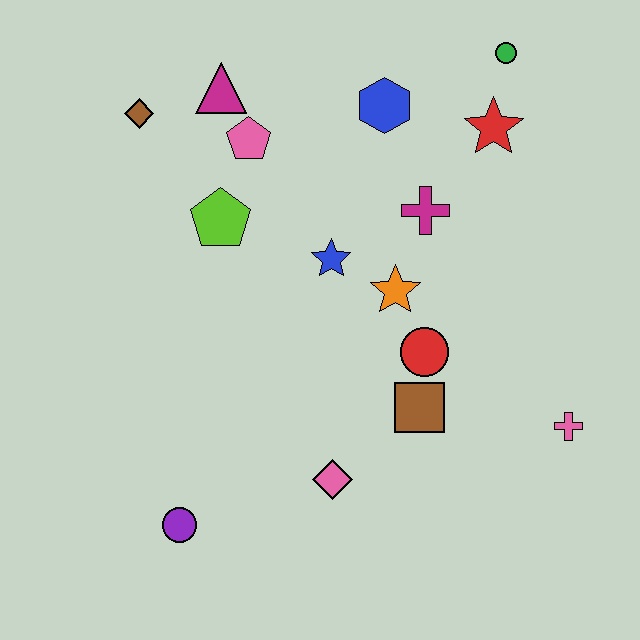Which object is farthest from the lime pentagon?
The pink cross is farthest from the lime pentagon.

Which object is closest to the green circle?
The red star is closest to the green circle.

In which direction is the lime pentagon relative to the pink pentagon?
The lime pentagon is below the pink pentagon.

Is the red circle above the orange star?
No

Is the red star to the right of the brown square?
Yes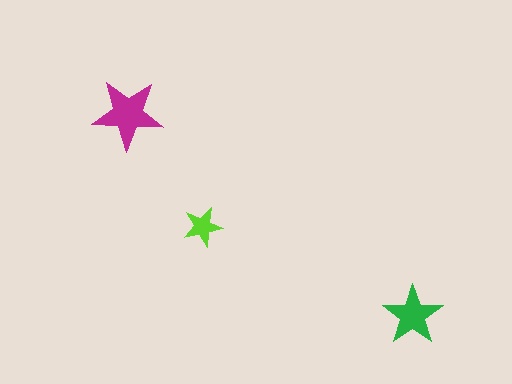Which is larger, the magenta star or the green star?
The magenta one.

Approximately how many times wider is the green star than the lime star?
About 1.5 times wider.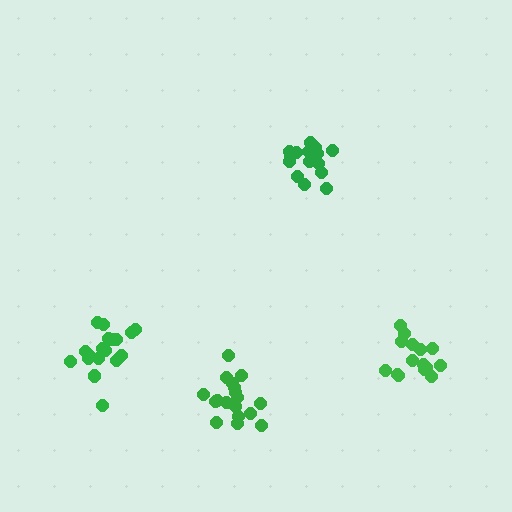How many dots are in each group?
Group 1: 18 dots, Group 2: 18 dots, Group 3: 15 dots, Group 4: 17 dots (68 total).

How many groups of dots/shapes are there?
There are 4 groups.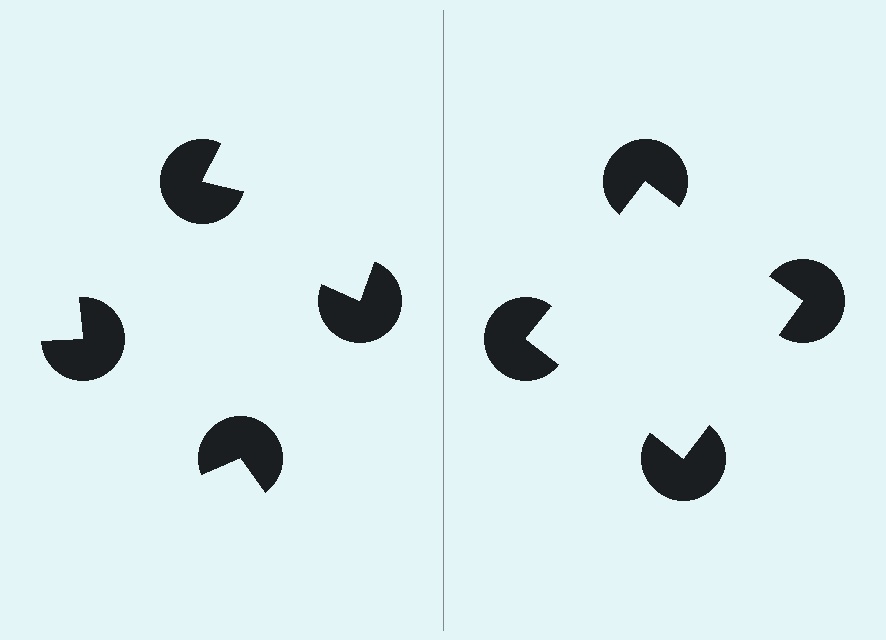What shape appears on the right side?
An illusory square.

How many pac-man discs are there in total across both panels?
8 — 4 on each side.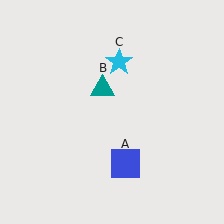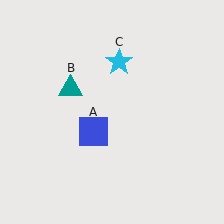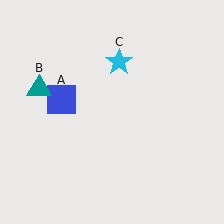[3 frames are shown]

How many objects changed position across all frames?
2 objects changed position: blue square (object A), teal triangle (object B).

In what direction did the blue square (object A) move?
The blue square (object A) moved up and to the left.